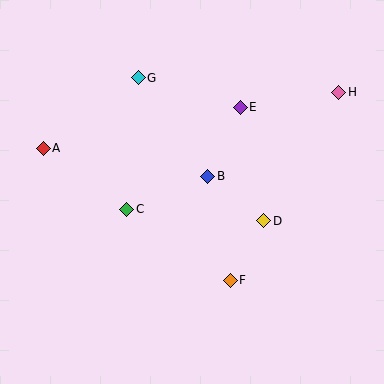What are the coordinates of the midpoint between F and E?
The midpoint between F and E is at (235, 194).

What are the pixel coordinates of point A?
Point A is at (43, 148).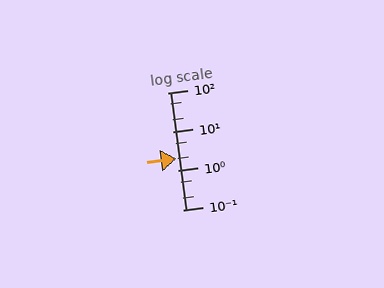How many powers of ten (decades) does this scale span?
The scale spans 3 decades, from 0.1 to 100.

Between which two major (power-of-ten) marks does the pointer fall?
The pointer is between 1 and 10.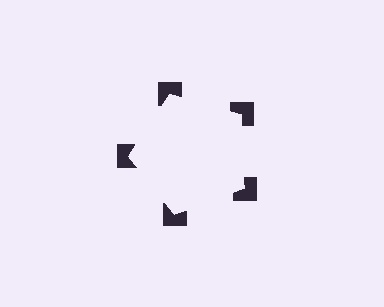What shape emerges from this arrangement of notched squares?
An illusory pentagon — its edges are inferred from the aligned wedge cuts in the notched squares, not physically drawn.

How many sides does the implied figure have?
5 sides.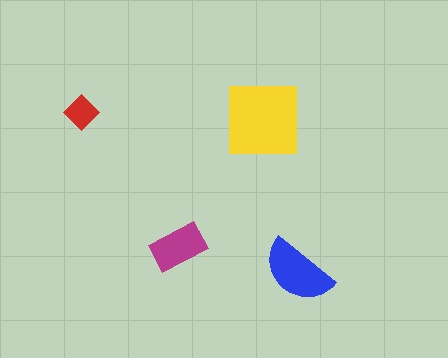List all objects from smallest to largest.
The red diamond, the magenta rectangle, the blue semicircle, the yellow square.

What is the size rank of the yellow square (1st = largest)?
1st.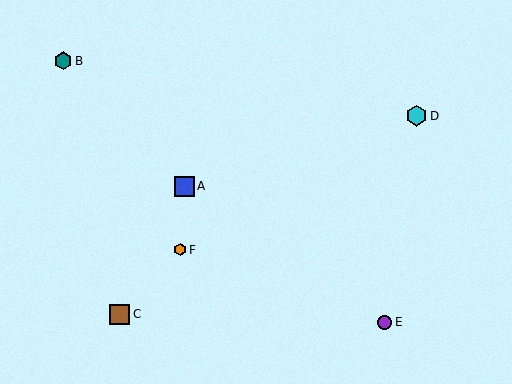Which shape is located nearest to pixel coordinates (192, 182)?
The blue square (labeled A) at (184, 186) is nearest to that location.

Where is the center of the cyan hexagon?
The center of the cyan hexagon is at (417, 116).